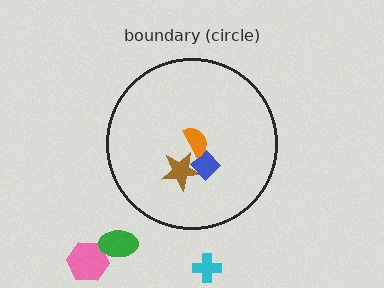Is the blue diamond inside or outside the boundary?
Inside.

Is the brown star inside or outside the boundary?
Inside.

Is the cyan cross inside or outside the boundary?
Outside.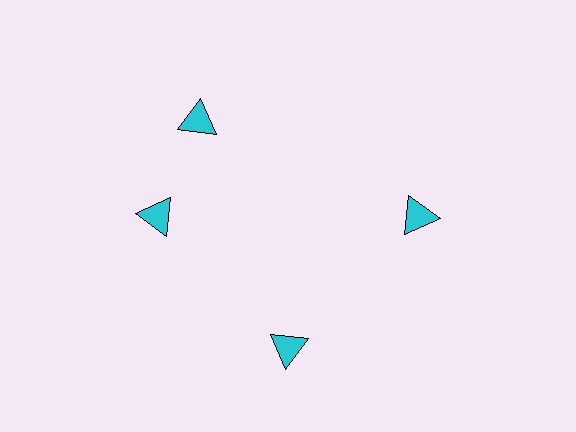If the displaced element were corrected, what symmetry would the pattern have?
It would have 4-fold rotational symmetry — the pattern would map onto itself every 90 degrees.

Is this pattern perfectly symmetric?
No. The 4 cyan triangles are arranged in a ring, but one element near the 12 o'clock position is rotated out of alignment along the ring, breaking the 4-fold rotational symmetry.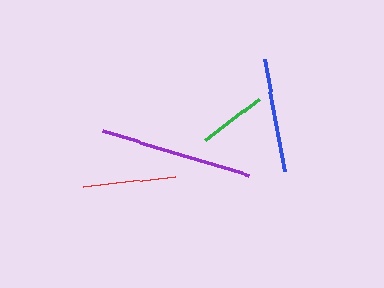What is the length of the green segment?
The green segment is approximately 69 pixels long.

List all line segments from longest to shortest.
From longest to shortest: purple, blue, red, green.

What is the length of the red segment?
The red segment is approximately 92 pixels long.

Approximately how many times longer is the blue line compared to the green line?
The blue line is approximately 1.7 times the length of the green line.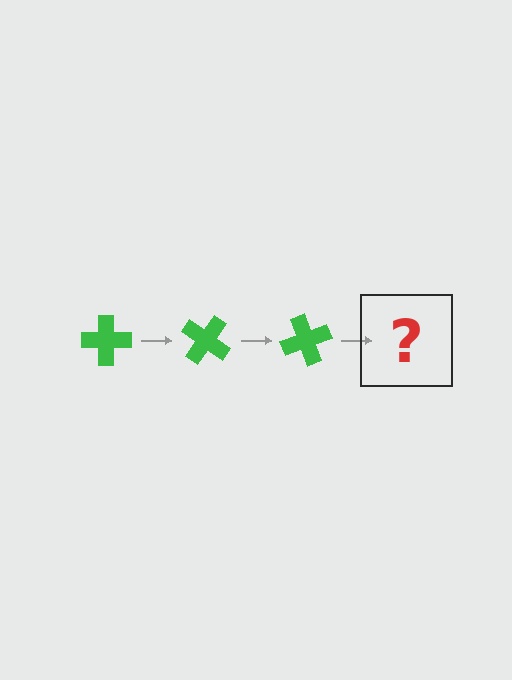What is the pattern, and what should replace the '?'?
The pattern is that the cross rotates 35 degrees each step. The '?' should be a green cross rotated 105 degrees.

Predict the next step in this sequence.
The next step is a green cross rotated 105 degrees.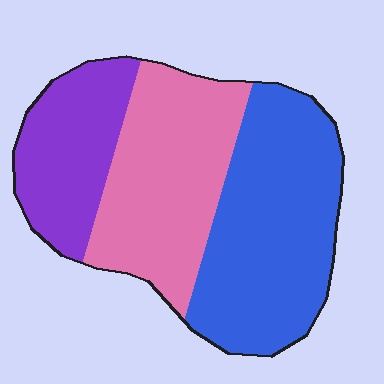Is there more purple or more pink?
Pink.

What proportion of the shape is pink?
Pink takes up between a third and a half of the shape.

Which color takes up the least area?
Purple, at roughly 25%.